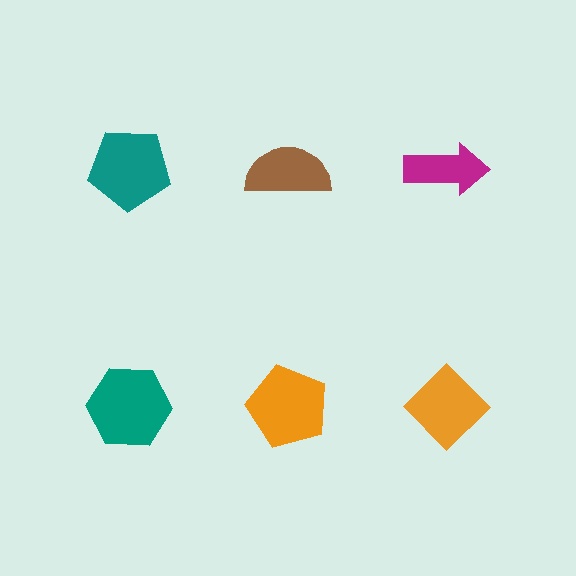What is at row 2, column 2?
An orange pentagon.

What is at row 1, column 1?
A teal pentagon.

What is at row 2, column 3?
An orange diamond.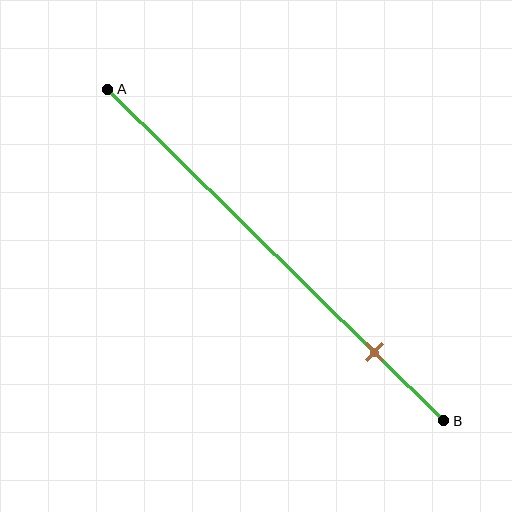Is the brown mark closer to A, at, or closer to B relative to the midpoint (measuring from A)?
The brown mark is closer to point B than the midpoint of segment AB.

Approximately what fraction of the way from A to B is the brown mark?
The brown mark is approximately 80% of the way from A to B.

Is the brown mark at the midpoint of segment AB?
No, the mark is at about 80% from A, not at the 50% midpoint.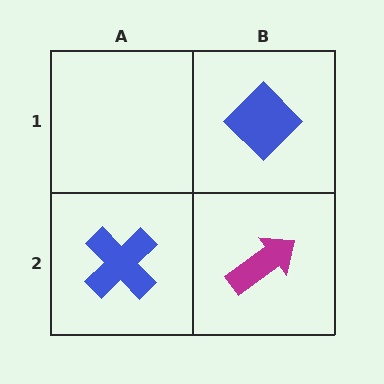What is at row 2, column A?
A blue cross.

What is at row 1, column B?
A blue diamond.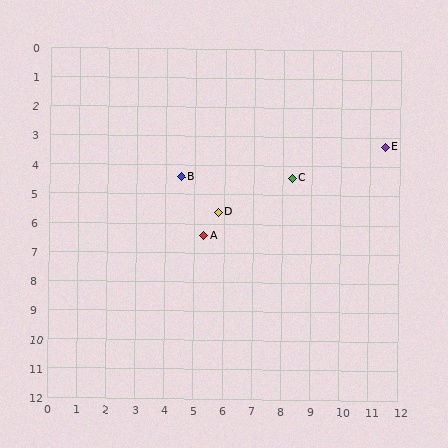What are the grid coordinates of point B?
Point B is at approximately (4.5, 4.4).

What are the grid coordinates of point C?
Point C is at approximately (8.3, 4.4).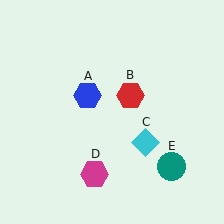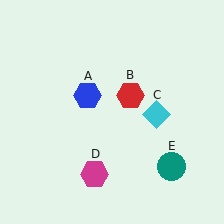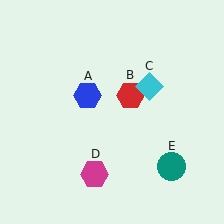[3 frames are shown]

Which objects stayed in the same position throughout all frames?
Blue hexagon (object A) and red hexagon (object B) and magenta hexagon (object D) and teal circle (object E) remained stationary.